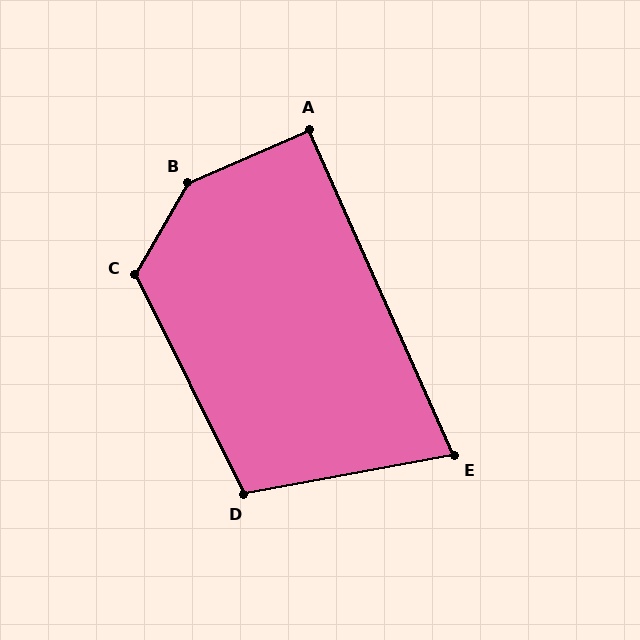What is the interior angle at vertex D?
Approximately 106 degrees (obtuse).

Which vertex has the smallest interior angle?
E, at approximately 77 degrees.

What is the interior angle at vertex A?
Approximately 90 degrees (approximately right).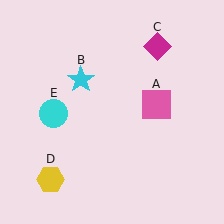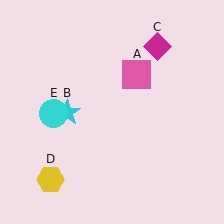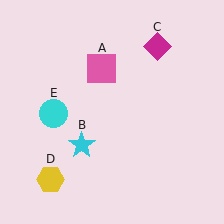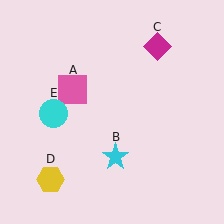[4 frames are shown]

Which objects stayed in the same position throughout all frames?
Magenta diamond (object C) and yellow hexagon (object D) and cyan circle (object E) remained stationary.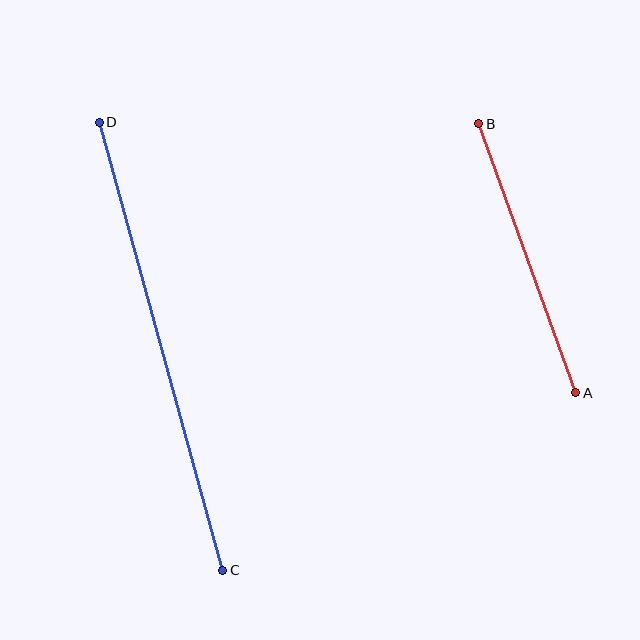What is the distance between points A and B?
The distance is approximately 286 pixels.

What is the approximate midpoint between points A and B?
The midpoint is at approximately (527, 258) pixels.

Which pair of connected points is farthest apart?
Points C and D are farthest apart.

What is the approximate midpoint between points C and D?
The midpoint is at approximately (161, 346) pixels.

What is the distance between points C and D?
The distance is approximately 465 pixels.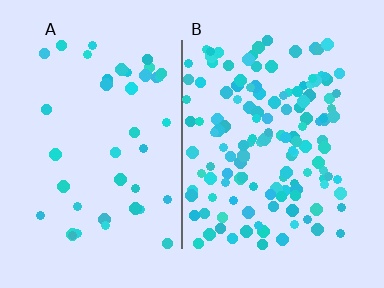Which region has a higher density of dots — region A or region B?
B (the right).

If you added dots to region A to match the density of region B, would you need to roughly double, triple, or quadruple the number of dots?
Approximately triple.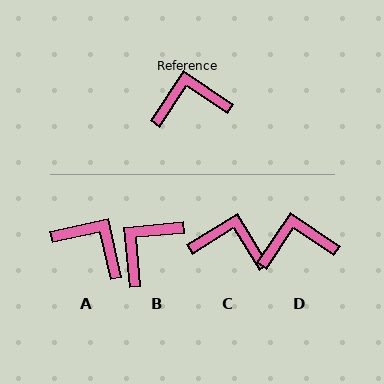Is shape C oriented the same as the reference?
No, it is off by about 24 degrees.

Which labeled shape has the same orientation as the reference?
D.